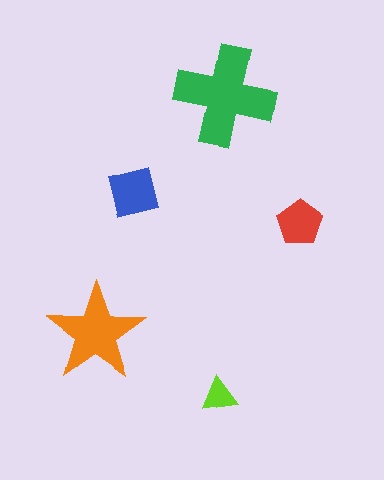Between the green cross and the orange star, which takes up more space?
The green cross.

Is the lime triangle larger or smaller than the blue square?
Smaller.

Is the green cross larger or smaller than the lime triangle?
Larger.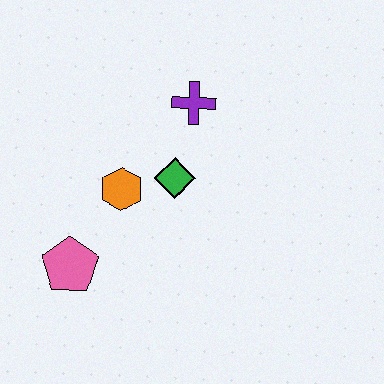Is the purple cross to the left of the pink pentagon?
No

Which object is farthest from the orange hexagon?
The purple cross is farthest from the orange hexagon.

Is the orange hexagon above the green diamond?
No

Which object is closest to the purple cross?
The green diamond is closest to the purple cross.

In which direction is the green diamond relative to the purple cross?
The green diamond is below the purple cross.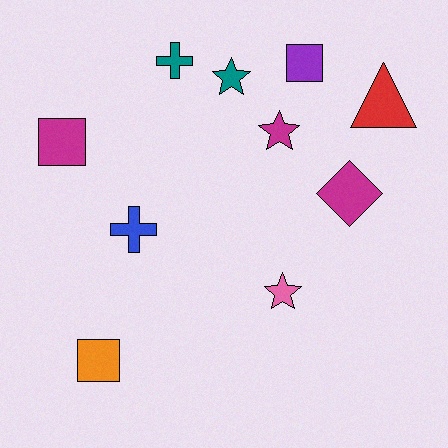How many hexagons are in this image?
There are no hexagons.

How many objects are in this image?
There are 10 objects.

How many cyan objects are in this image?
There are no cyan objects.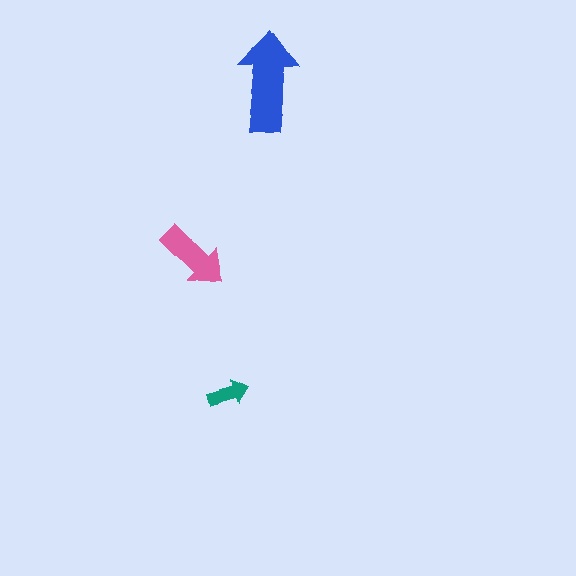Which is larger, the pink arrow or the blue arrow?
The blue one.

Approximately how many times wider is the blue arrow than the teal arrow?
About 2.5 times wider.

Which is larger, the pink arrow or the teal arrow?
The pink one.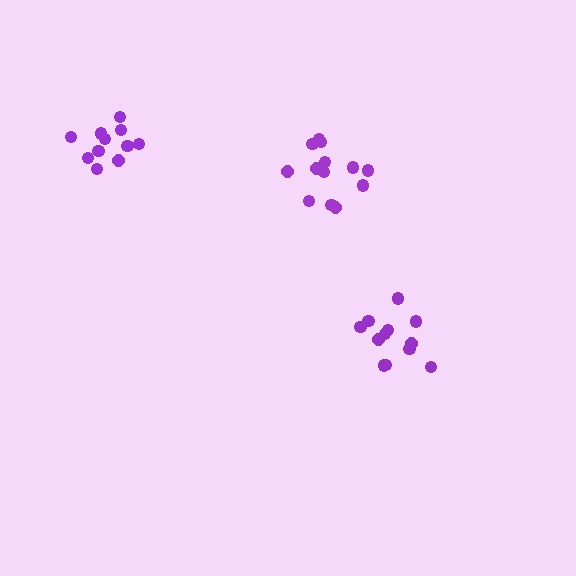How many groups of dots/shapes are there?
There are 3 groups.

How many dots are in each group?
Group 1: 11 dots, Group 2: 12 dots, Group 3: 13 dots (36 total).